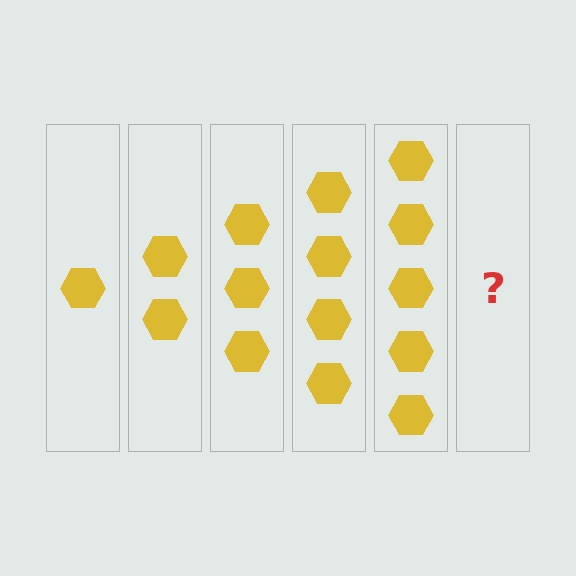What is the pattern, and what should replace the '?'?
The pattern is that each step adds one more hexagon. The '?' should be 6 hexagons.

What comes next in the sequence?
The next element should be 6 hexagons.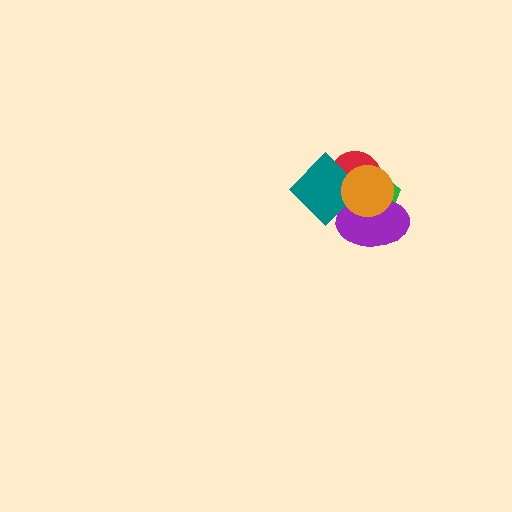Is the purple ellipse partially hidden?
Yes, it is partially covered by another shape.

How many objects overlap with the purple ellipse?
4 objects overlap with the purple ellipse.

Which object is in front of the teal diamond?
The orange circle is in front of the teal diamond.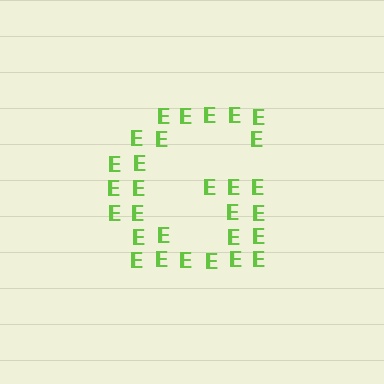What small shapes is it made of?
It is made of small letter E's.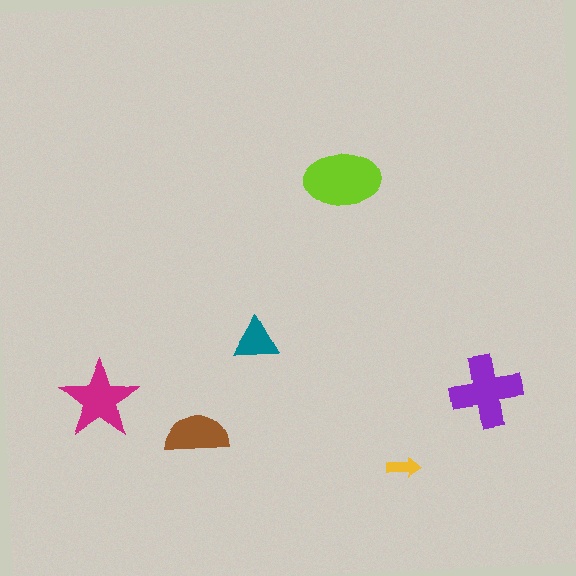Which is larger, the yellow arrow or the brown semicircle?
The brown semicircle.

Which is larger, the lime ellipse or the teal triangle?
The lime ellipse.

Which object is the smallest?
The yellow arrow.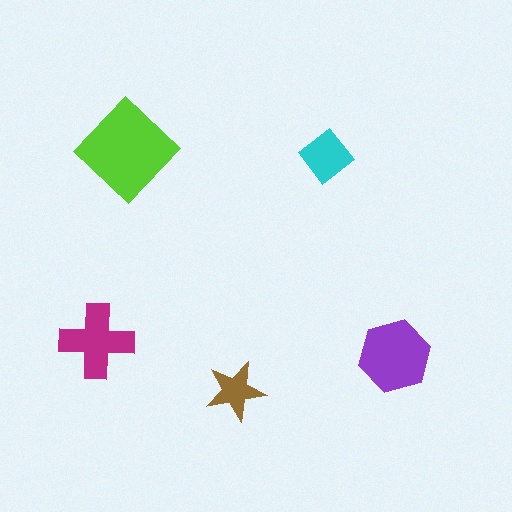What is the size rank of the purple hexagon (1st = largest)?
2nd.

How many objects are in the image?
There are 5 objects in the image.